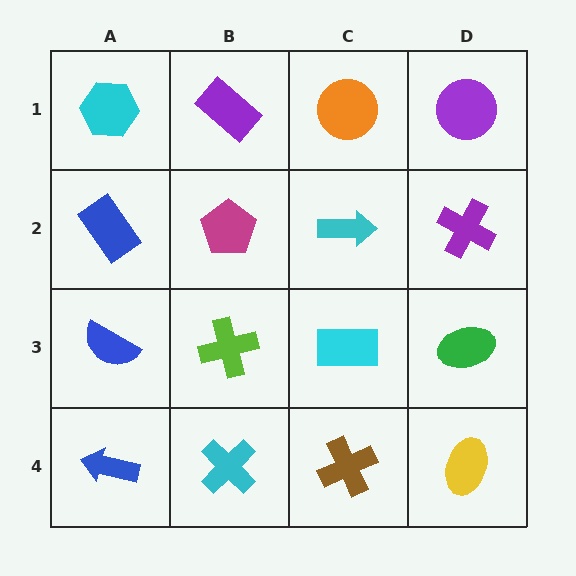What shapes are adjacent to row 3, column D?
A purple cross (row 2, column D), a yellow ellipse (row 4, column D), a cyan rectangle (row 3, column C).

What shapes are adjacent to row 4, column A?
A blue semicircle (row 3, column A), a cyan cross (row 4, column B).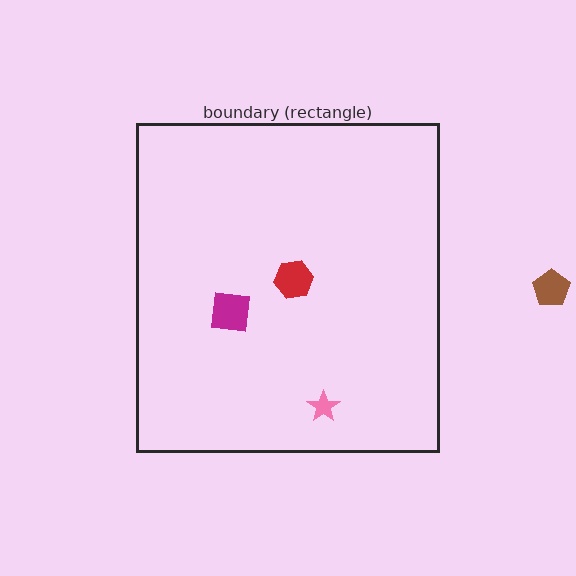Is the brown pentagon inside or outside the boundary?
Outside.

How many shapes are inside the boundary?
3 inside, 1 outside.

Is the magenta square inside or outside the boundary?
Inside.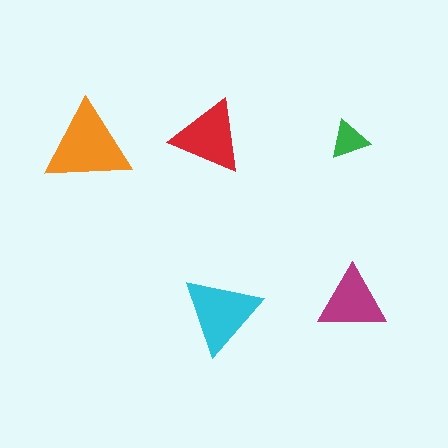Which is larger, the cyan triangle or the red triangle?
The cyan one.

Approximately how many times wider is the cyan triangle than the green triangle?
About 2 times wider.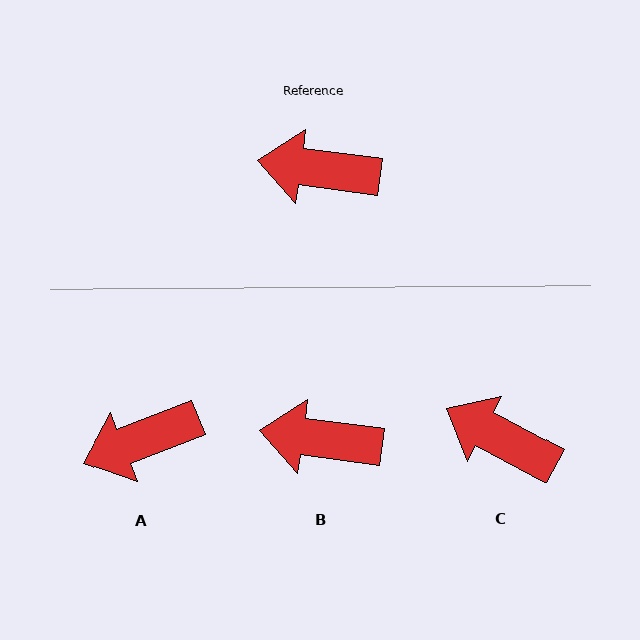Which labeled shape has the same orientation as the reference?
B.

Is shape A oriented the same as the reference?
No, it is off by about 29 degrees.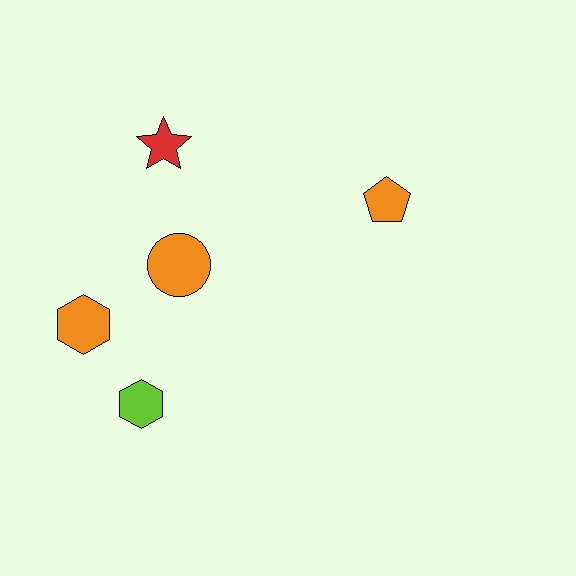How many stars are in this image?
There is 1 star.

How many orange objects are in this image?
There are 3 orange objects.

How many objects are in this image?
There are 5 objects.